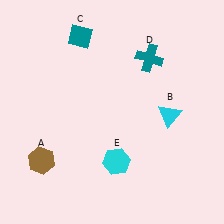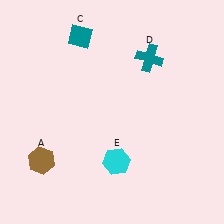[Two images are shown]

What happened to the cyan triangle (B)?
The cyan triangle (B) was removed in Image 2. It was in the bottom-right area of Image 1.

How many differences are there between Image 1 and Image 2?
There is 1 difference between the two images.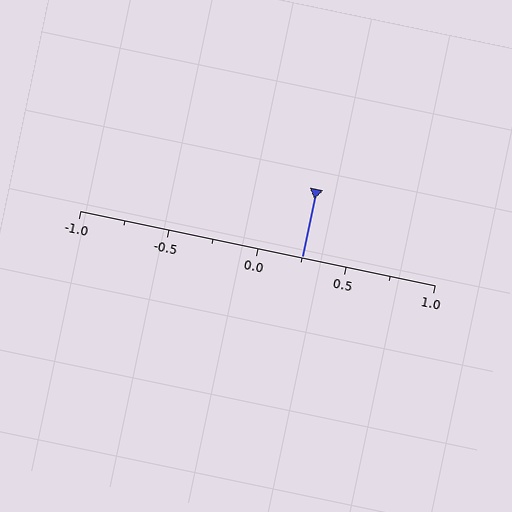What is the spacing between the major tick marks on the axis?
The major ticks are spaced 0.5 apart.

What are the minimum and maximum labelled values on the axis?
The axis runs from -1.0 to 1.0.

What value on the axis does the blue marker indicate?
The marker indicates approximately 0.25.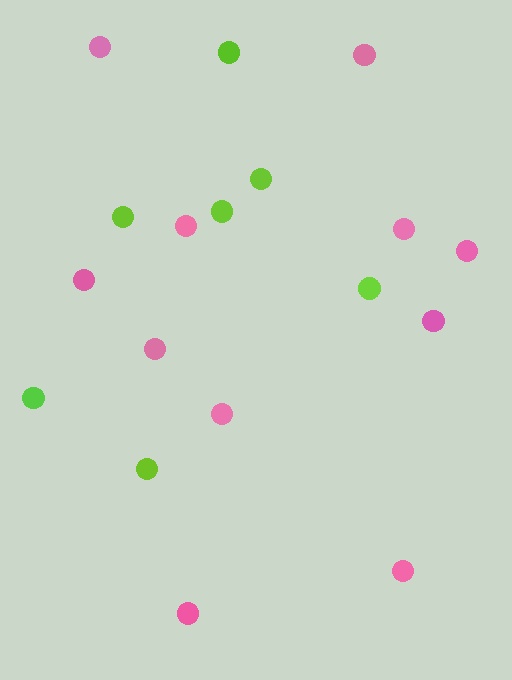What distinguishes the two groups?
There are 2 groups: one group of lime circles (7) and one group of pink circles (11).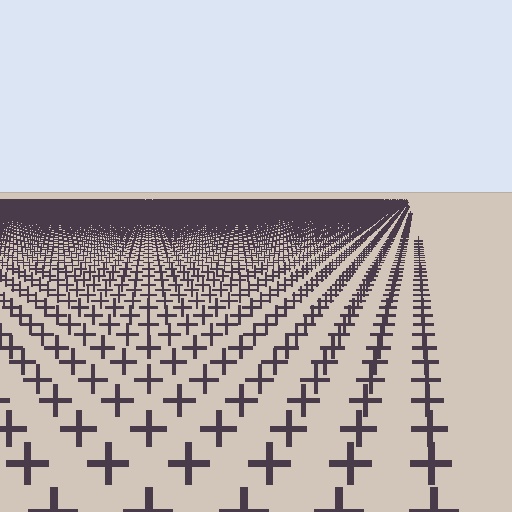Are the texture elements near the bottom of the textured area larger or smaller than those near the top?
Larger. Near the bottom, elements are closer to the viewer and appear at a bigger on-screen size.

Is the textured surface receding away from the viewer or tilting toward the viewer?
The surface is receding away from the viewer. Texture elements get smaller and denser toward the top.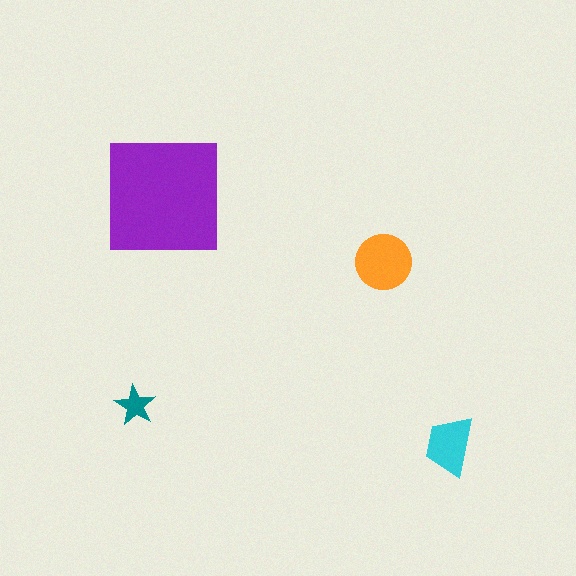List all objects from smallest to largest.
The teal star, the cyan trapezoid, the orange circle, the purple square.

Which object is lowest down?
The cyan trapezoid is bottommost.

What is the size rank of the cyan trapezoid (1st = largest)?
3rd.